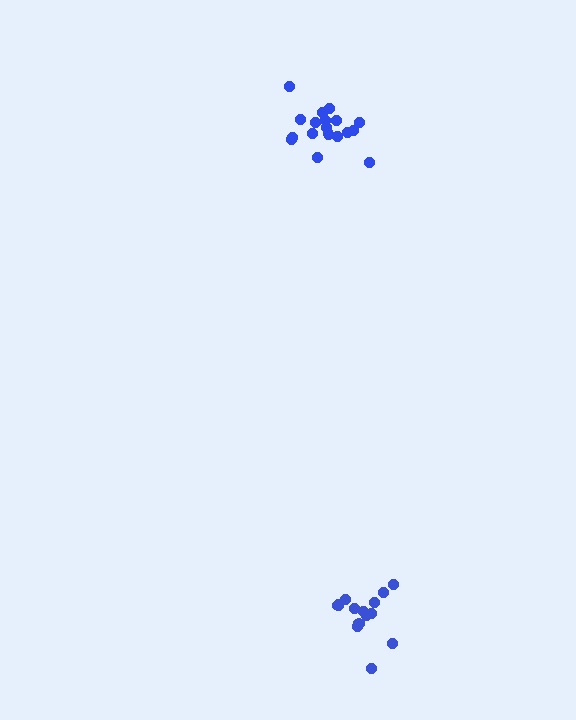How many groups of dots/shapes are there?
There are 2 groups.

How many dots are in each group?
Group 1: 18 dots, Group 2: 14 dots (32 total).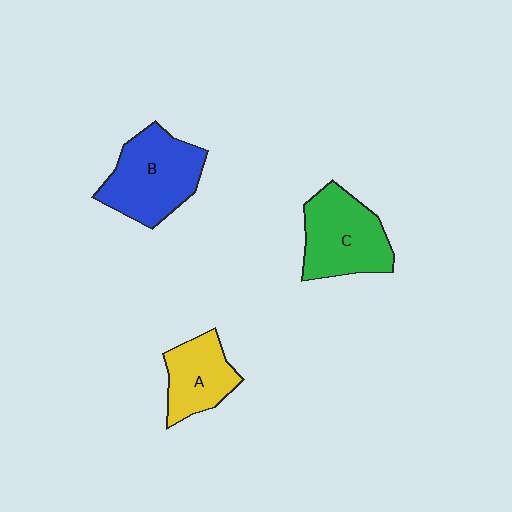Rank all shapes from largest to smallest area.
From largest to smallest: B (blue), C (green), A (yellow).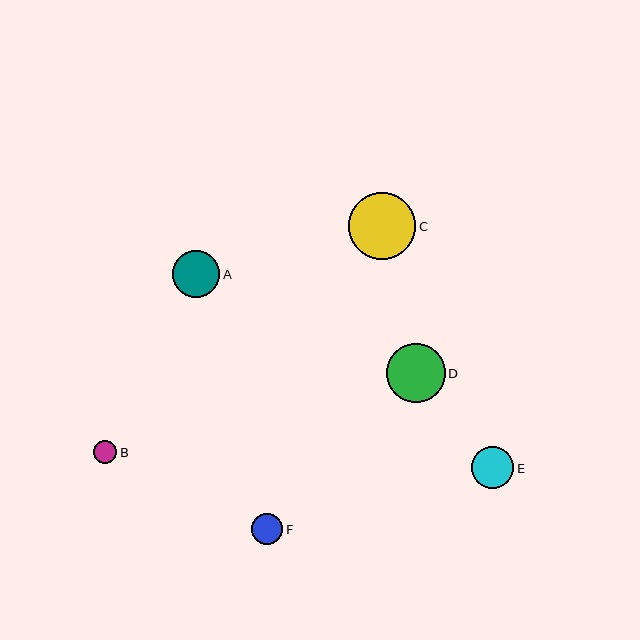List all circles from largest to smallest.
From largest to smallest: C, D, A, E, F, B.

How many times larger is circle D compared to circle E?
Circle D is approximately 1.4 times the size of circle E.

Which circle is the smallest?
Circle B is the smallest with a size of approximately 23 pixels.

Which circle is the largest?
Circle C is the largest with a size of approximately 68 pixels.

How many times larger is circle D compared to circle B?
Circle D is approximately 2.5 times the size of circle B.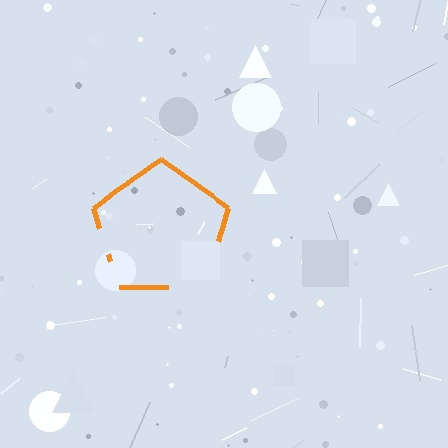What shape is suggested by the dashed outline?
The dashed outline suggests a pentagon.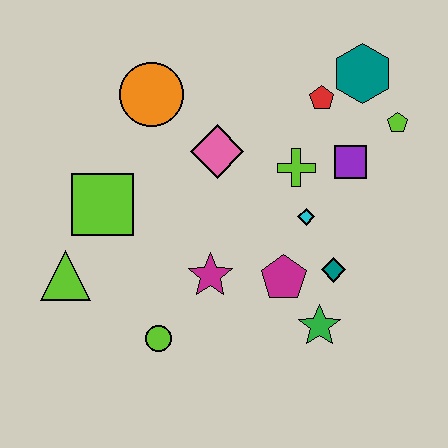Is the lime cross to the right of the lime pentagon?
No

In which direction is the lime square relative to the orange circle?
The lime square is below the orange circle.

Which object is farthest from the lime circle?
The teal hexagon is farthest from the lime circle.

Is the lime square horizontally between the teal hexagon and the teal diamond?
No